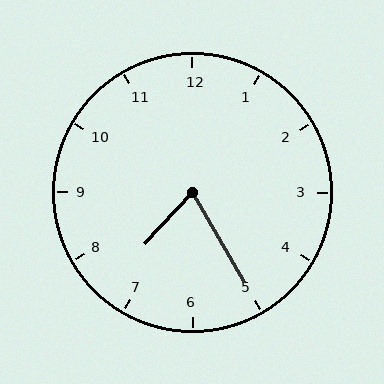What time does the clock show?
7:25.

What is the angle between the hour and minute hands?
Approximately 72 degrees.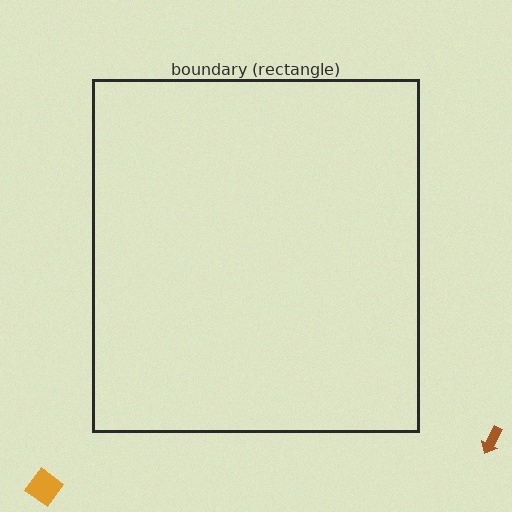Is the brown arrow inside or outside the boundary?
Outside.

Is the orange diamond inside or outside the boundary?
Outside.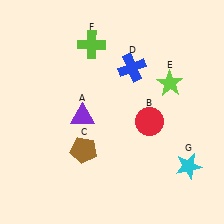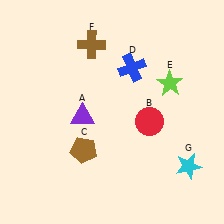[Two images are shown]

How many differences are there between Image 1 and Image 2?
There is 1 difference between the two images.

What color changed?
The cross (F) changed from lime in Image 1 to brown in Image 2.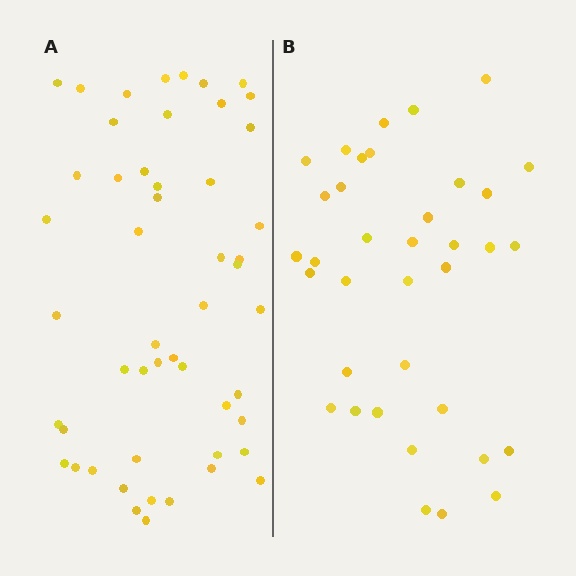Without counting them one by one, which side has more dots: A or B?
Region A (the left region) has more dots.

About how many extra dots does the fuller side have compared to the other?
Region A has approximately 15 more dots than region B.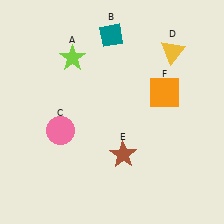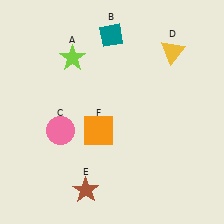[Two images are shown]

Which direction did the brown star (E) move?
The brown star (E) moved left.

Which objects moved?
The objects that moved are: the brown star (E), the orange square (F).